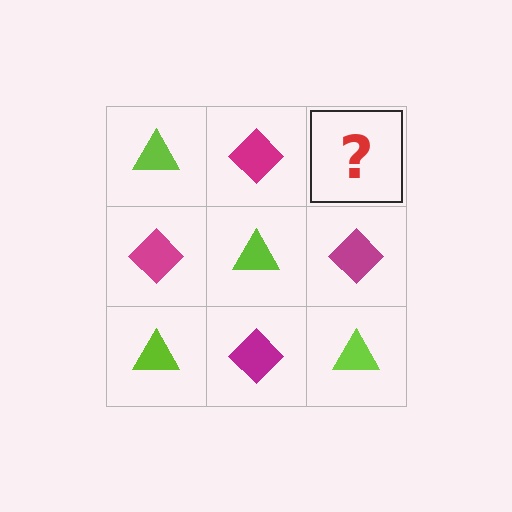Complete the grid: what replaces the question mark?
The question mark should be replaced with a lime triangle.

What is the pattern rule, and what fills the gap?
The rule is that it alternates lime triangle and magenta diamond in a checkerboard pattern. The gap should be filled with a lime triangle.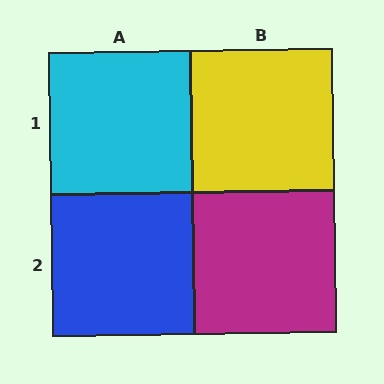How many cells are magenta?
1 cell is magenta.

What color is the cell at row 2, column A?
Blue.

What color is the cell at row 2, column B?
Magenta.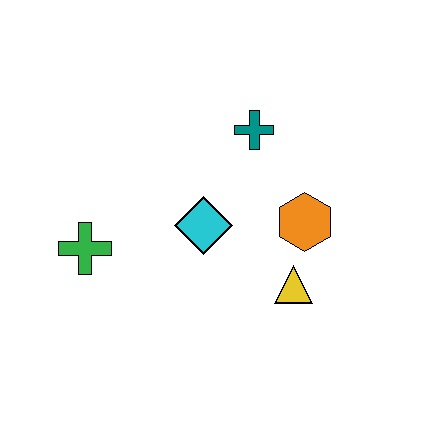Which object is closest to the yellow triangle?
The orange hexagon is closest to the yellow triangle.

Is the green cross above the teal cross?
No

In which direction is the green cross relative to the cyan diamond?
The green cross is to the left of the cyan diamond.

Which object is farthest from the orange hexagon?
The green cross is farthest from the orange hexagon.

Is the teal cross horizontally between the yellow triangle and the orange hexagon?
No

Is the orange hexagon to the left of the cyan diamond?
No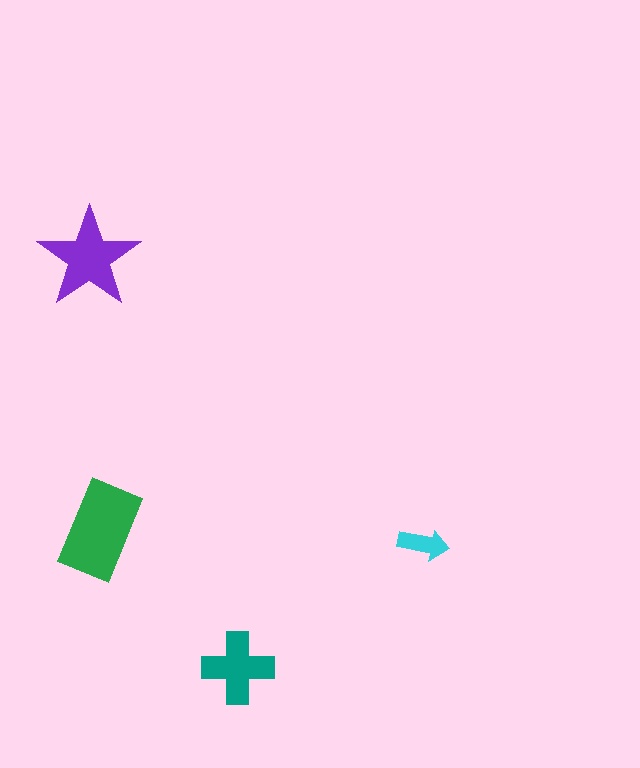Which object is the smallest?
The cyan arrow.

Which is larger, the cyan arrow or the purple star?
The purple star.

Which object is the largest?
The green rectangle.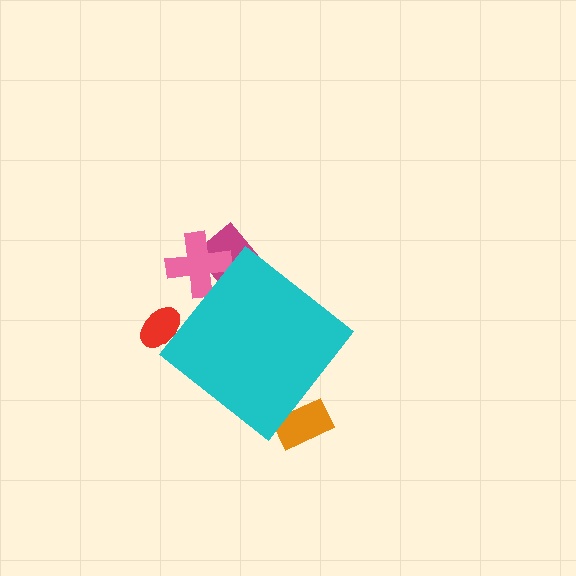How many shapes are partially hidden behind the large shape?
4 shapes are partially hidden.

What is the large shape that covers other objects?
A cyan diamond.